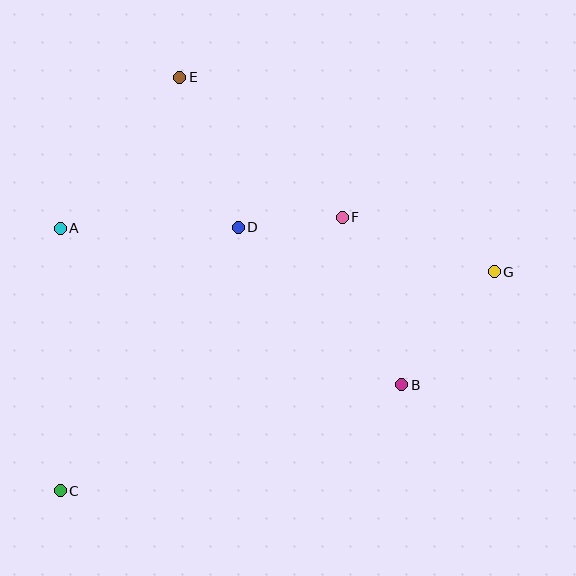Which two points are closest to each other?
Points D and F are closest to each other.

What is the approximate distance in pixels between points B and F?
The distance between B and F is approximately 178 pixels.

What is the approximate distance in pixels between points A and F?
The distance between A and F is approximately 282 pixels.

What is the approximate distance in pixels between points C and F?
The distance between C and F is approximately 393 pixels.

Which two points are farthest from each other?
Points C and G are farthest from each other.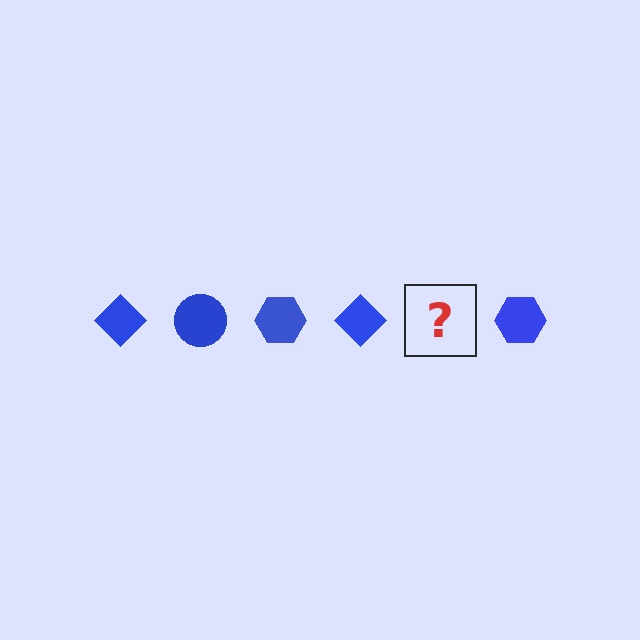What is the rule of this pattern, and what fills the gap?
The rule is that the pattern cycles through diamond, circle, hexagon shapes in blue. The gap should be filled with a blue circle.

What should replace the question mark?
The question mark should be replaced with a blue circle.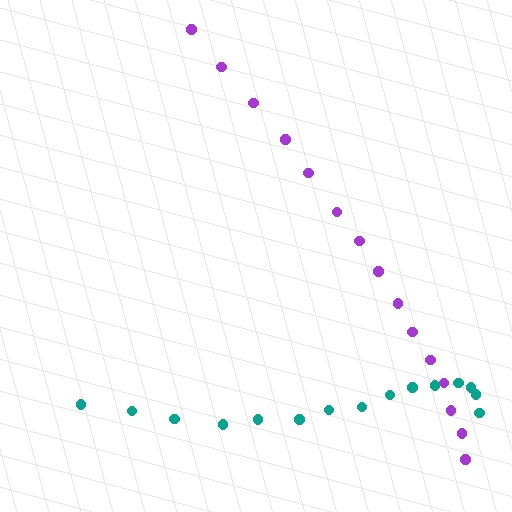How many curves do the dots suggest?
There are 2 distinct paths.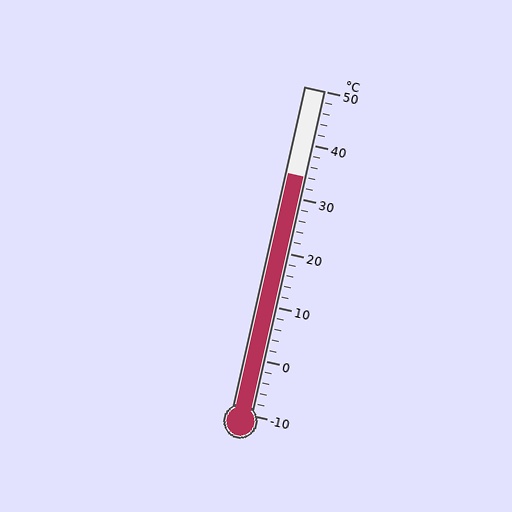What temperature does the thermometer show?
The thermometer shows approximately 34°C.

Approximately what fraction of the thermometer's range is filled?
The thermometer is filled to approximately 75% of its range.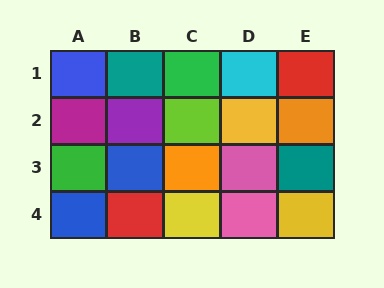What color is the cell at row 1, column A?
Blue.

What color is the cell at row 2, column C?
Lime.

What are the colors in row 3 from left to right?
Green, blue, orange, pink, teal.